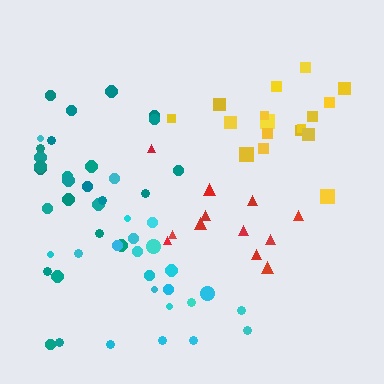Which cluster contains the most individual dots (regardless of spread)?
Teal (26).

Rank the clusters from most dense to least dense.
yellow, red, teal, cyan.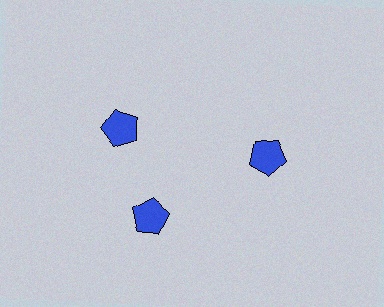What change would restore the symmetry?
The symmetry would be restored by rotating it back into even spacing with its neighbors so that all 3 pentagons sit at equal angles and equal distance from the center.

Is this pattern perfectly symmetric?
No. The 3 blue pentagons are arranged in a ring, but one element near the 11 o'clock position is rotated out of alignment along the ring, breaking the 3-fold rotational symmetry.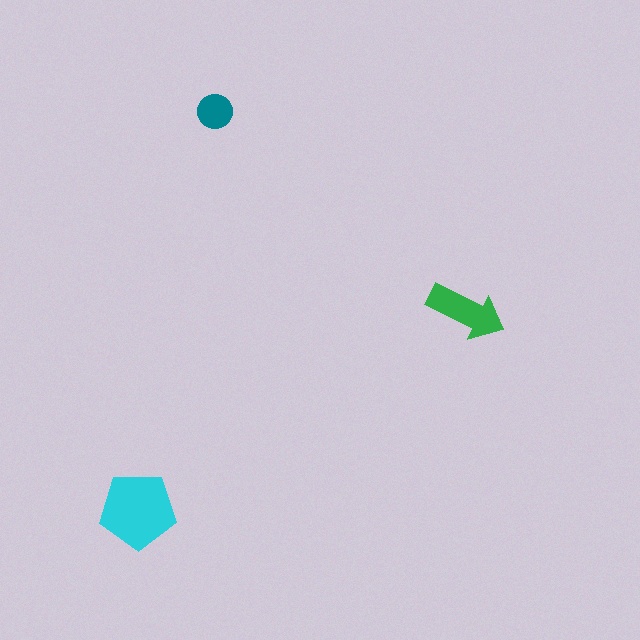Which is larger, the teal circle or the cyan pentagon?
The cyan pentagon.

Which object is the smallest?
The teal circle.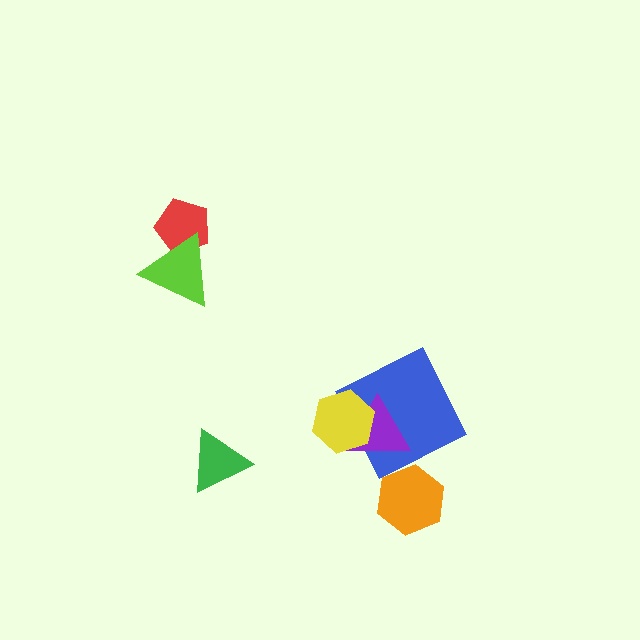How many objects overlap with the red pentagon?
1 object overlaps with the red pentagon.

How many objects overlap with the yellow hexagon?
2 objects overlap with the yellow hexagon.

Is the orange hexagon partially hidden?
No, no other shape covers it.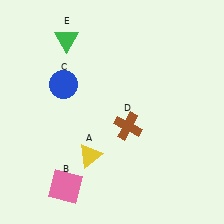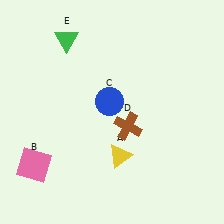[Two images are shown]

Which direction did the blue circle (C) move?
The blue circle (C) moved right.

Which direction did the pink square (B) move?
The pink square (B) moved left.